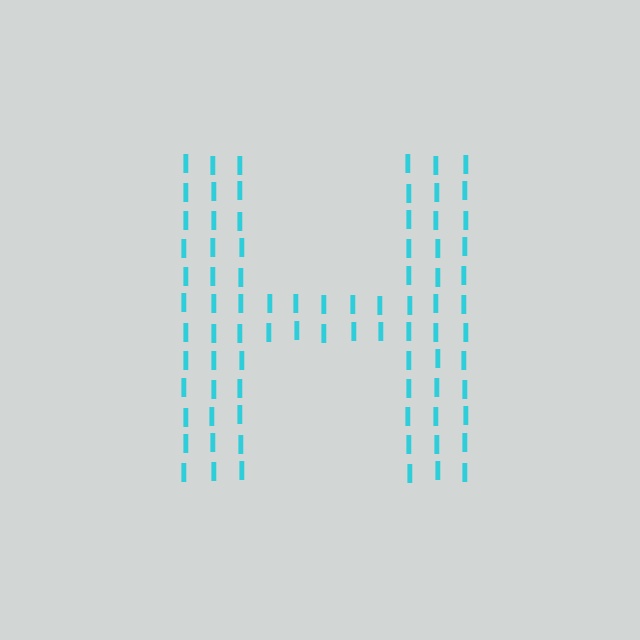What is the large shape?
The large shape is the letter H.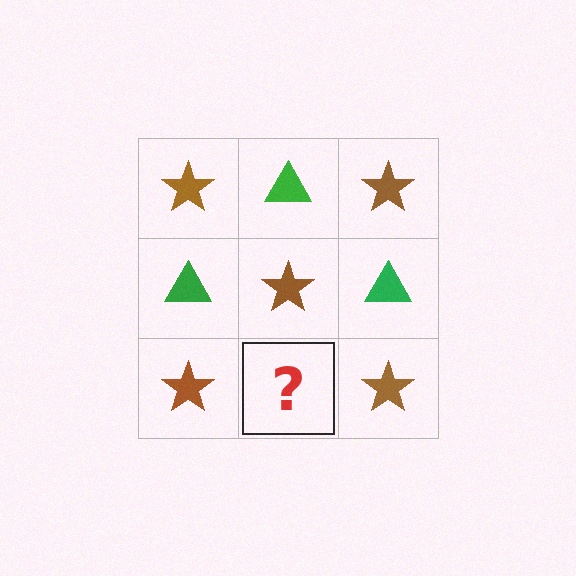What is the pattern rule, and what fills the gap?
The rule is that it alternates brown star and green triangle in a checkerboard pattern. The gap should be filled with a green triangle.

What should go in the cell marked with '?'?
The missing cell should contain a green triangle.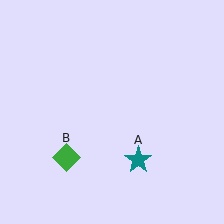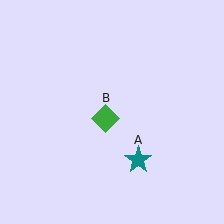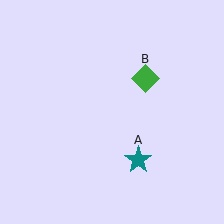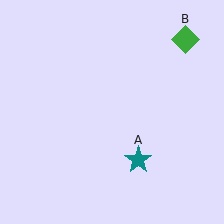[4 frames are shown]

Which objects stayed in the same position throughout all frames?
Teal star (object A) remained stationary.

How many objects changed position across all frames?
1 object changed position: green diamond (object B).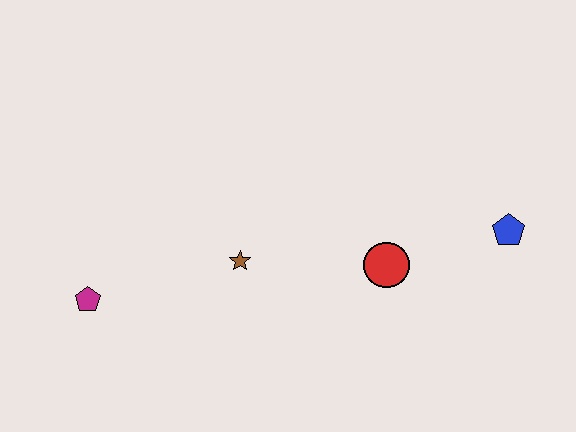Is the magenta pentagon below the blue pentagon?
Yes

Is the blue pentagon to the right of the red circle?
Yes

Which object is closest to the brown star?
The red circle is closest to the brown star.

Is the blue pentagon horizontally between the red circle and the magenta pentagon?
No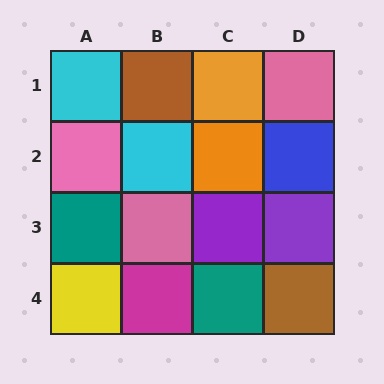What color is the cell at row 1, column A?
Cyan.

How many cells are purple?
2 cells are purple.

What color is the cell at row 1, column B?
Brown.